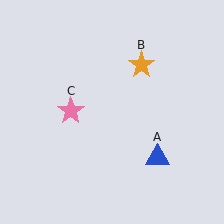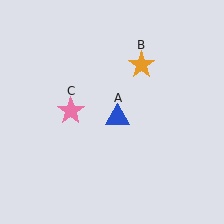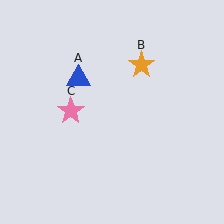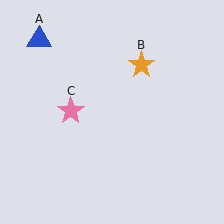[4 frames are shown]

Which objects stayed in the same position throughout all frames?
Orange star (object B) and pink star (object C) remained stationary.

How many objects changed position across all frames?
1 object changed position: blue triangle (object A).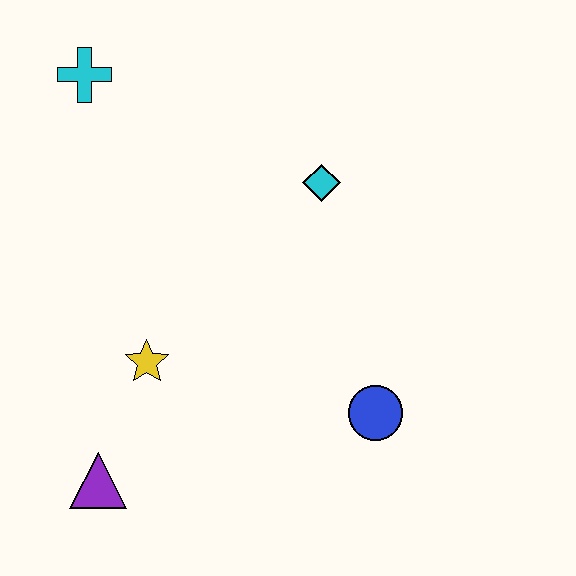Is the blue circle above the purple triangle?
Yes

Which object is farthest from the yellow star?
The cyan cross is farthest from the yellow star.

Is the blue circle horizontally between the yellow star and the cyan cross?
No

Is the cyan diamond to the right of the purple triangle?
Yes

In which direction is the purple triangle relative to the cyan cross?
The purple triangle is below the cyan cross.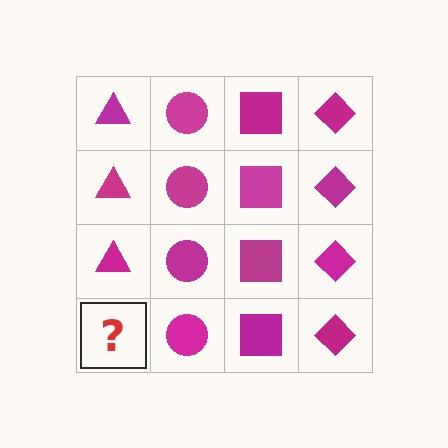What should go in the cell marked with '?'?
The missing cell should contain a magenta triangle.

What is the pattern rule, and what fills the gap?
The rule is that each column has a consistent shape. The gap should be filled with a magenta triangle.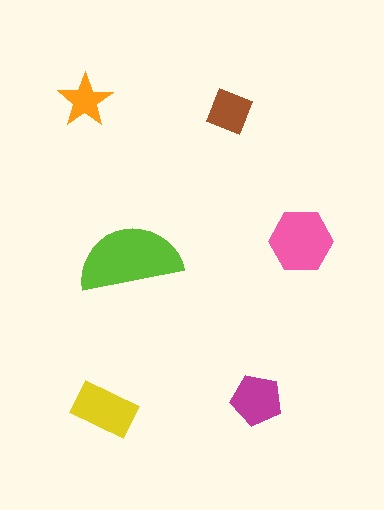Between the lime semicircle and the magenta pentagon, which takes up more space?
The lime semicircle.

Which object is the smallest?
The orange star.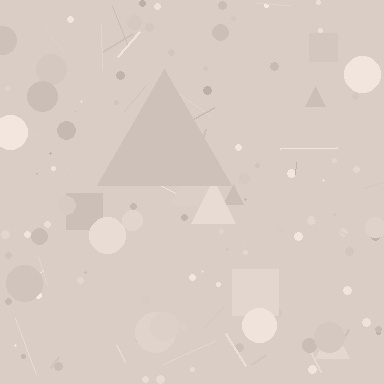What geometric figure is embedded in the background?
A triangle is embedded in the background.